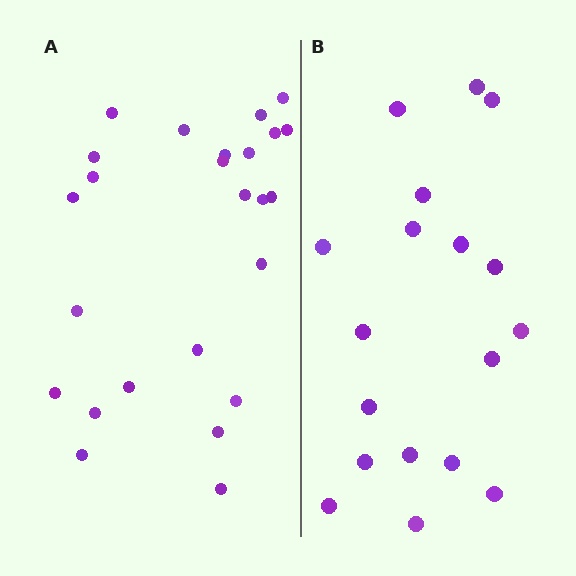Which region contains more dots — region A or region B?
Region A (the left region) has more dots.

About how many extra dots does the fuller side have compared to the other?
Region A has roughly 8 or so more dots than region B.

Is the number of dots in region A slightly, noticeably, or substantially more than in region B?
Region A has noticeably more, but not dramatically so. The ratio is roughly 1.4 to 1.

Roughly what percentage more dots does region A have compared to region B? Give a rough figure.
About 40% more.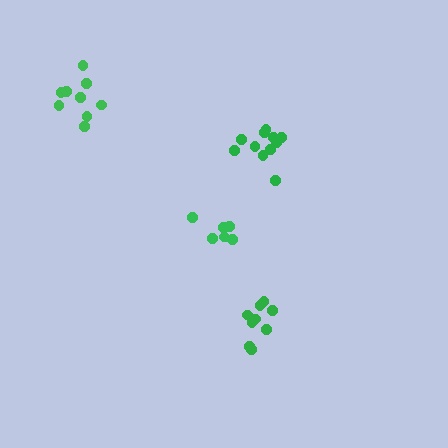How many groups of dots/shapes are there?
There are 4 groups.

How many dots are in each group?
Group 1: 11 dots, Group 2: 9 dots, Group 3: 6 dots, Group 4: 9 dots (35 total).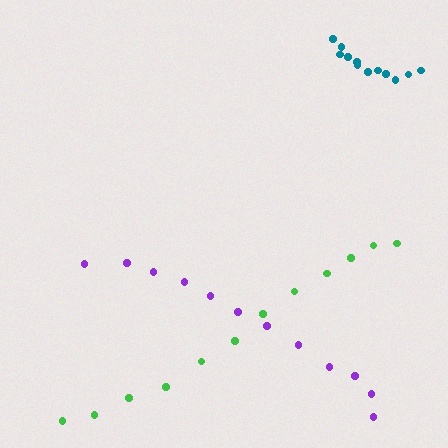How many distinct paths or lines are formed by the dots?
There are 3 distinct paths.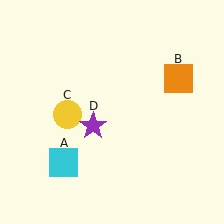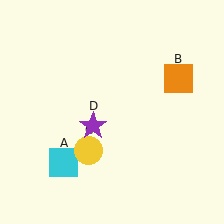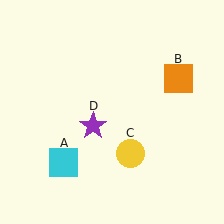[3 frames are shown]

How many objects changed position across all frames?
1 object changed position: yellow circle (object C).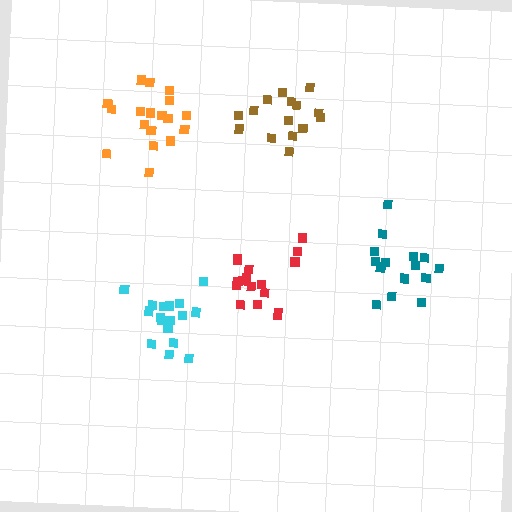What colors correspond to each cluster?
The clusters are colored: cyan, orange, teal, brown, red.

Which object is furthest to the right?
The teal cluster is rightmost.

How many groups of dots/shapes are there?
There are 5 groups.